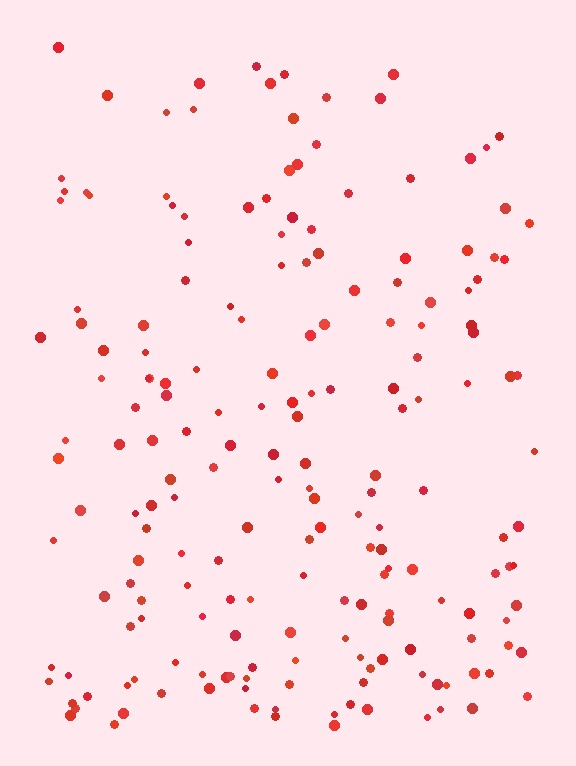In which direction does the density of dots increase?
From top to bottom, with the bottom side densest.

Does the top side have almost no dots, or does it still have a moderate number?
Still a moderate number, just noticeably fewer than the bottom.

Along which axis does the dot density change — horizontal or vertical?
Vertical.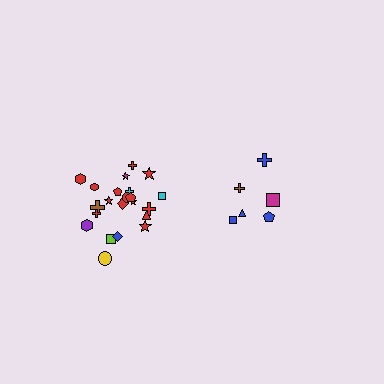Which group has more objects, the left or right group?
The left group.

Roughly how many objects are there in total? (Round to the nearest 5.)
Roughly 30 objects in total.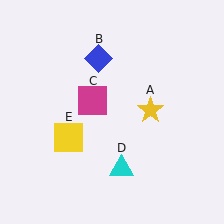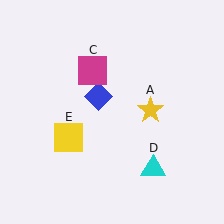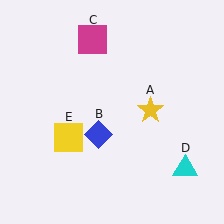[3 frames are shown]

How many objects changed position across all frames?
3 objects changed position: blue diamond (object B), magenta square (object C), cyan triangle (object D).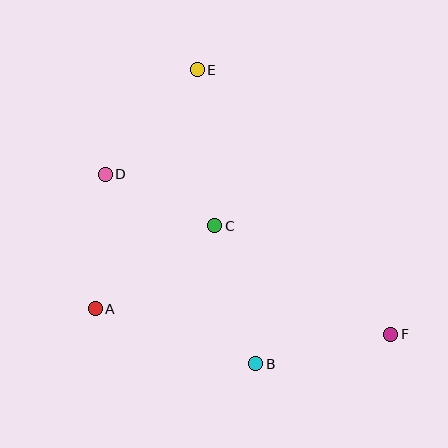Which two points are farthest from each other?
Points E and F are farthest from each other.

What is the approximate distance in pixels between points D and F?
The distance between D and F is approximately 327 pixels.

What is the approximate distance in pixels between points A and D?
The distance between A and D is approximately 135 pixels.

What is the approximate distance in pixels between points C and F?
The distance between C and F is approximately 207 pixels.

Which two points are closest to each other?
Points C and D are closest to each other.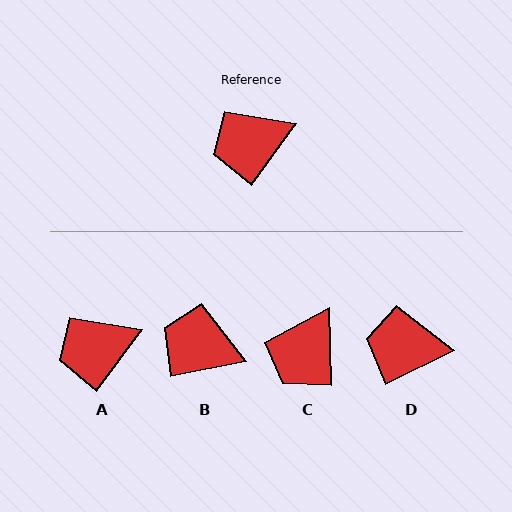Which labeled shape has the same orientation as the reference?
A.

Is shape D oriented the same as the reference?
No, it is off by about 28 degrees.